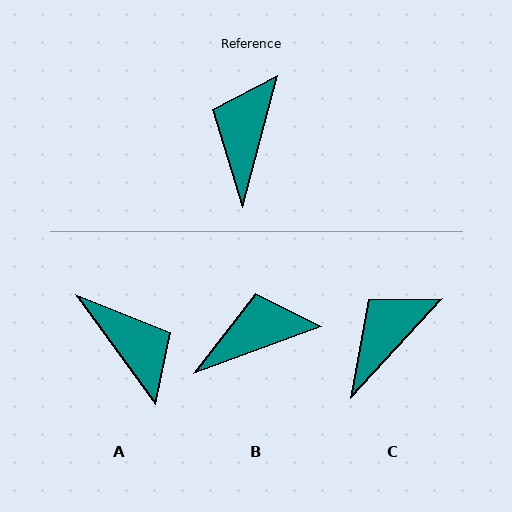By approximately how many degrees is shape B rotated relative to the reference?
Approximately 55 degrees clockwise.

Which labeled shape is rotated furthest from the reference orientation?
A, about 129 degrees away.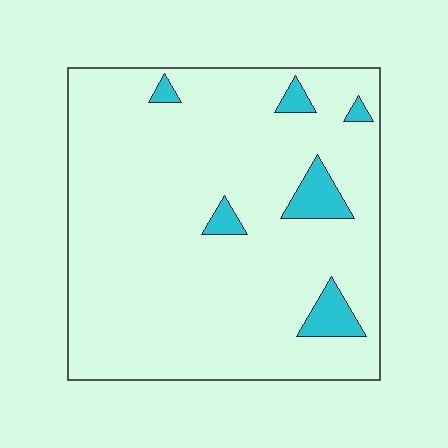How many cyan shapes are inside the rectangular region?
6.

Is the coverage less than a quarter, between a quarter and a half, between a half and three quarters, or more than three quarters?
Less than a quarter.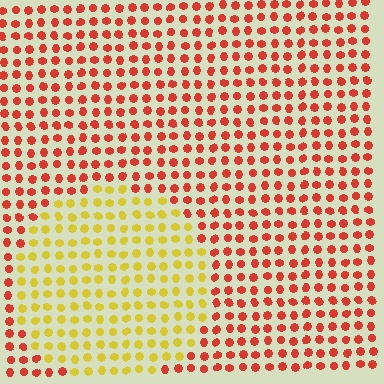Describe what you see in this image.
The image is filled with small red elements in a uniform arrangement. A circle-shaped region is visible where the elements are tinted to a slightly different hue, forming a subtle color boundary.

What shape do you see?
I see a circle.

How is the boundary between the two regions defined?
The boundary is defined purely by a slight shift in hue (about 52 degrees). Spacing, size, and orientation are identical on both sides.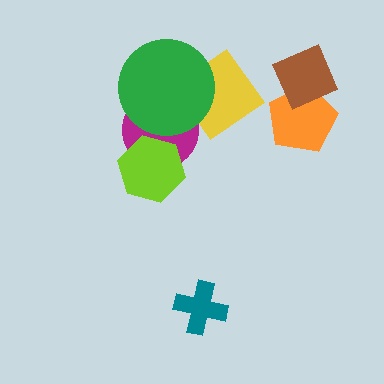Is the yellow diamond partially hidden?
Yes, it is partially covered by another shape.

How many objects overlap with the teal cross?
0 objects overlap with the teal cross.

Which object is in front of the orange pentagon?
The brown diamond is in front of the orange pentagon.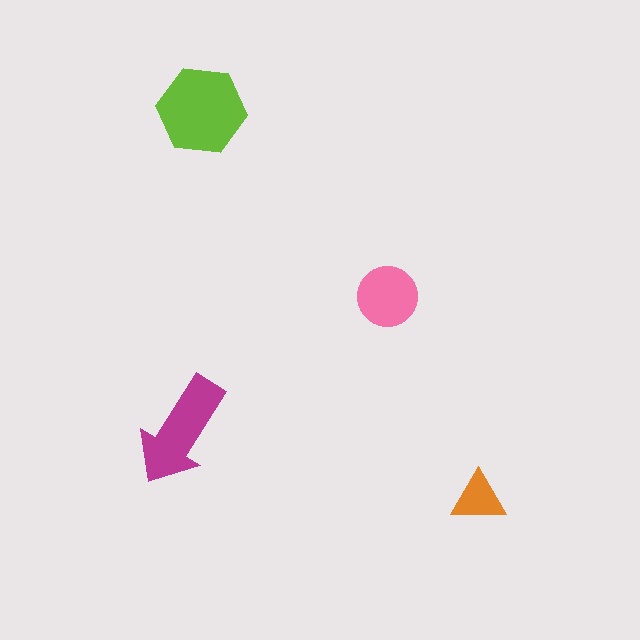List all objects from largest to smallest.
The lime hexagon, the magenta arrow, the pink circle, the orange triangle.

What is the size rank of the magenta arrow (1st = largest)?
2nd.